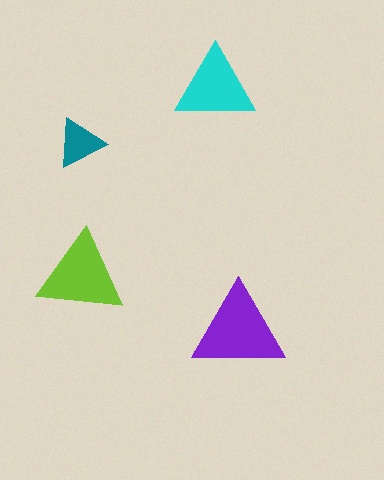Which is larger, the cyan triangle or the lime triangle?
The lime one.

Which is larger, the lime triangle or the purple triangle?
The purple one.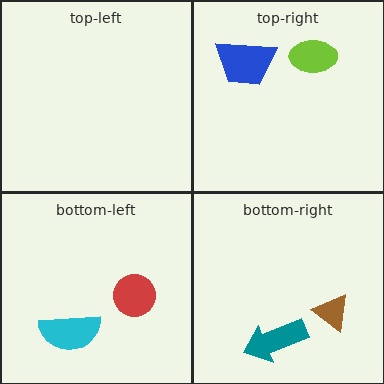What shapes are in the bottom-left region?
The cyan semicircle, the red circle.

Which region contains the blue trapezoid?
The top-right region.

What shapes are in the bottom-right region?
The brown triangle, the teal arrow.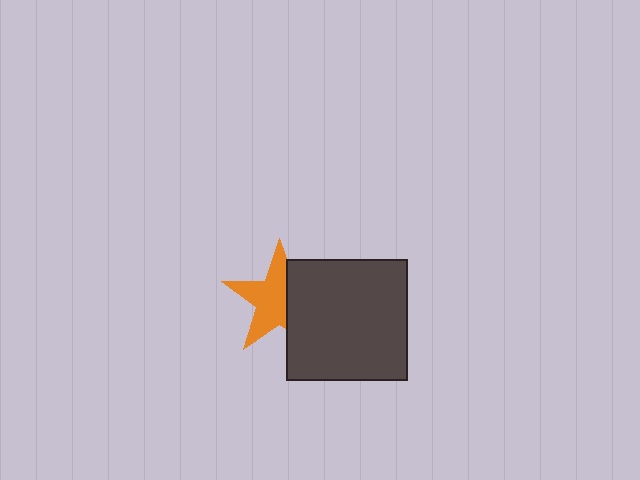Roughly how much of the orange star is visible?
About half of it is visible (roughly 60%).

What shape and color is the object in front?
The object in front is a dark gray square.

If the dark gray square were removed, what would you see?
You would see the complete orange star.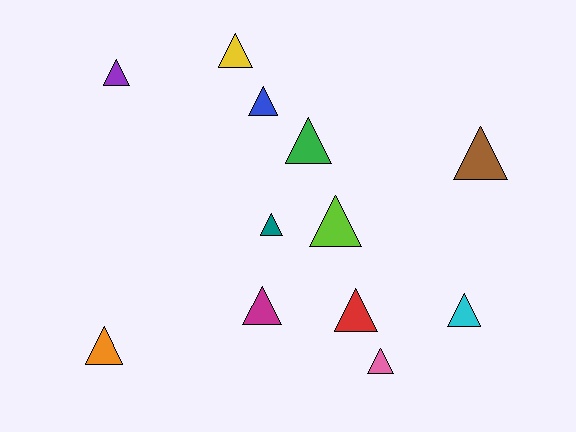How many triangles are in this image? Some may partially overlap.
There are 12 triangles.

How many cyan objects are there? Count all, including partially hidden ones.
There is 1 cyan object.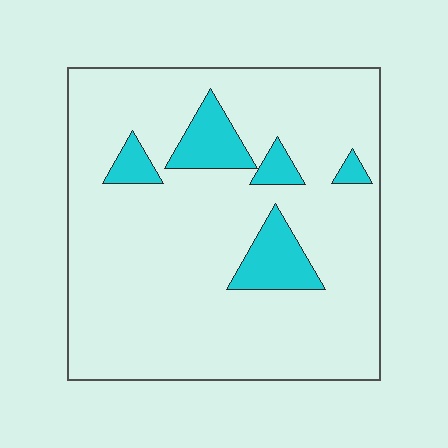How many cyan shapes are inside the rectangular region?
5.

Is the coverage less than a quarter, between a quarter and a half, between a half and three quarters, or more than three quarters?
Less than a quarter.